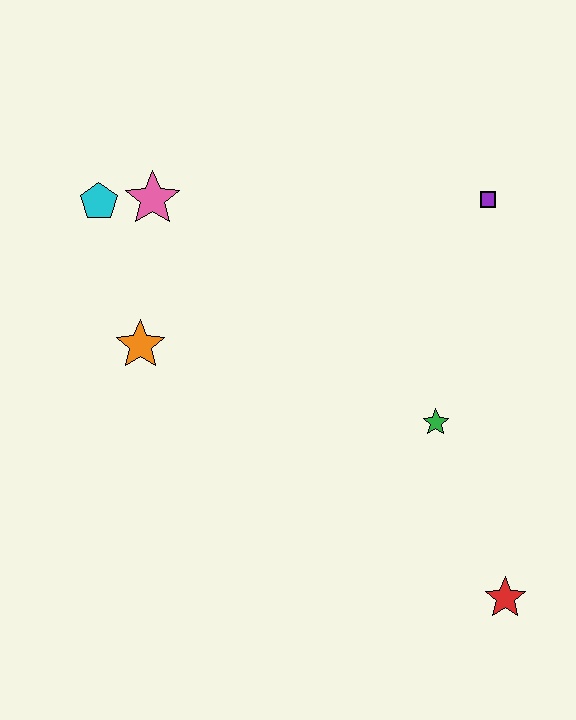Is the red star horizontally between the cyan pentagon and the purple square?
No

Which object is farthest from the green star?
The cyan pentagon is farthest from the green star.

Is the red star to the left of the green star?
No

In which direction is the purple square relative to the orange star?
The purple square is to the right of the orange star.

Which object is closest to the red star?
The green star is closest to the red star.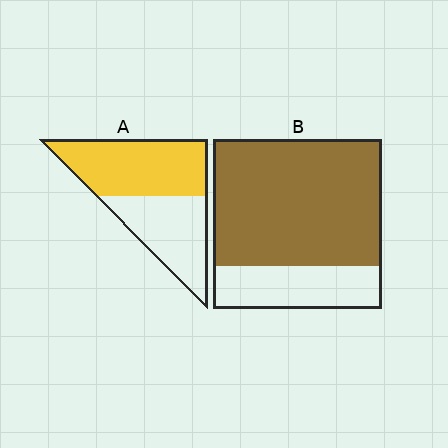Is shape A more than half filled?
Yes.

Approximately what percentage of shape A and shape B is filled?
A is approximately 55% and B is approximately 75%.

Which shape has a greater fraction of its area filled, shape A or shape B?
Shape B.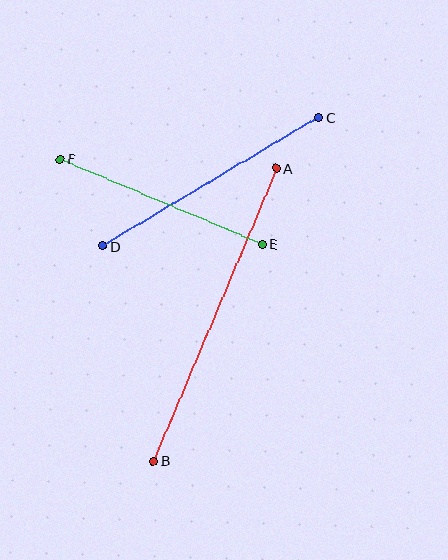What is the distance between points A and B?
The distance is approximately 318 pixels.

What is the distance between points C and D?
The distance is approximately 251 pixels.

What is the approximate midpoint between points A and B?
The midpoint is at approximately (215, 315) pixels.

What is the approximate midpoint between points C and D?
The midpoint is at approximately (211, 182) pixels.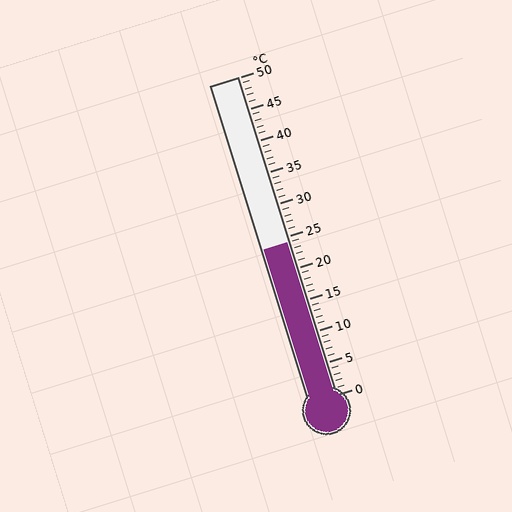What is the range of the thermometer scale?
The thermometer scale ranges from 0°C to 50°C.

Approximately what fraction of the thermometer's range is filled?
The thermometer is filled to approximately 50% of its range.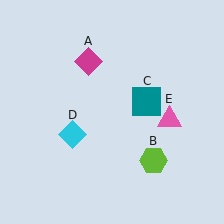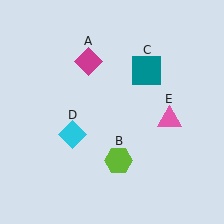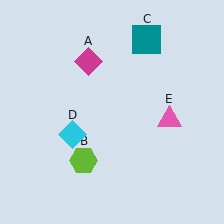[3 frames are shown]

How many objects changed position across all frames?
2 objects changed position: lime hexagon (object B), teal square (object C).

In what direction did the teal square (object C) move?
The teal square (object C) moved up.